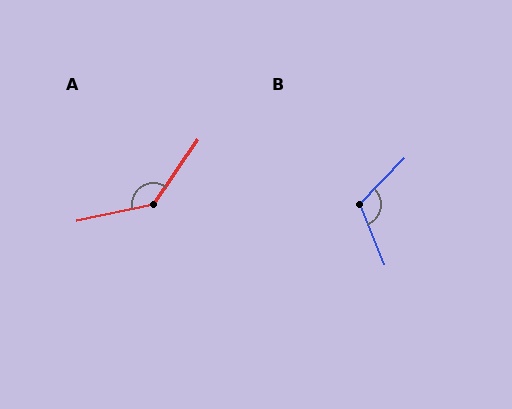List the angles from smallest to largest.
B (114°), A (137°).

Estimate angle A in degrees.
Approximately 137 degrees.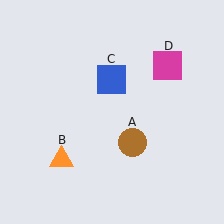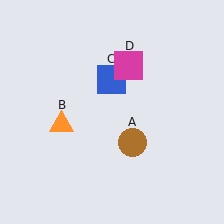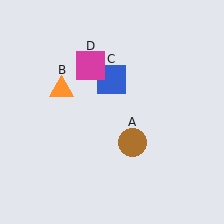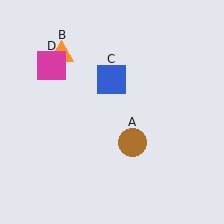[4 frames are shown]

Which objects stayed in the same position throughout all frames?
Brown circle (object A) and blue square (object C) remained stationary.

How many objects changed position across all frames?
2 objects changed position: orange triangle (object B), magenta square (object D).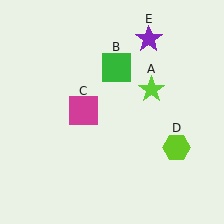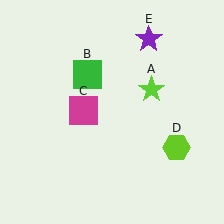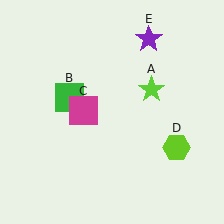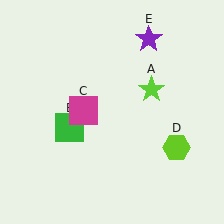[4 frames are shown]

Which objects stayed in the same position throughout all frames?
Lime star (object A) and magenta square (object C) and lime hexagon (object D) and purple star (object E) remained stationary.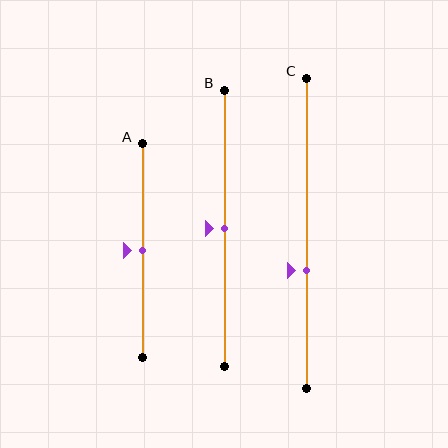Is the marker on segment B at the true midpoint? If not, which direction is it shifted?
Yes, the marker on segment B is at the true midpoint.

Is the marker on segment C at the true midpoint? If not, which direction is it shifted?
No, the marker on segment C is shifted downward by about 12% of the segment length.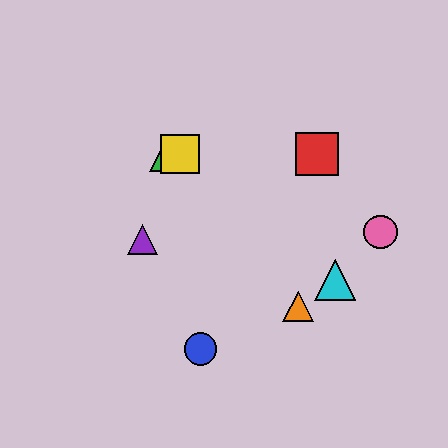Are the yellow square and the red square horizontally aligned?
Yes, both are at y≈154.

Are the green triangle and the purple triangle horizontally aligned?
No, the green triangle is at y≈154 and the purple triangle is at y≈239.